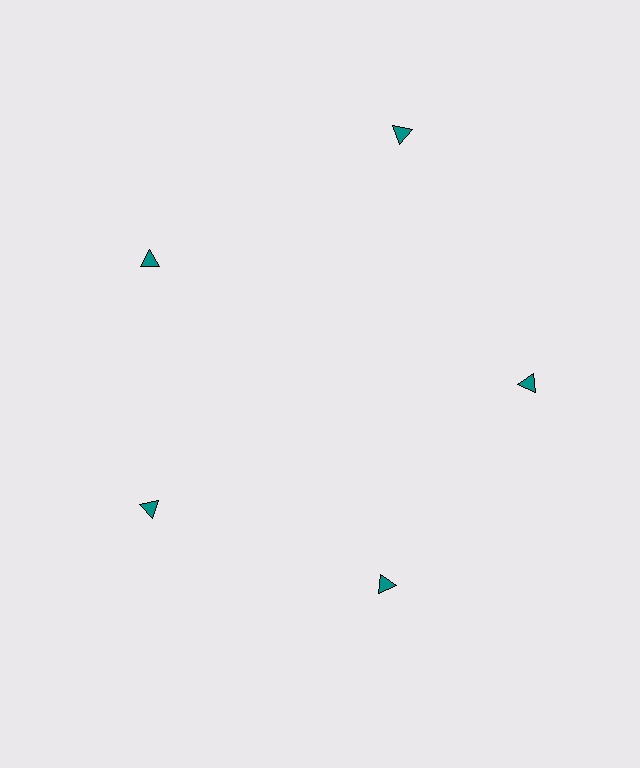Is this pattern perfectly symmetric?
No. The 5 teal triangles are arranged in a ring, but one element near the 1 o'clock position is pushed outward from the center, breaking the 5-fold rotational symmetry.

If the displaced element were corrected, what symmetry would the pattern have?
It would have 5-fold rotational symmetry — the pattern would map onto itself every 72 degrees.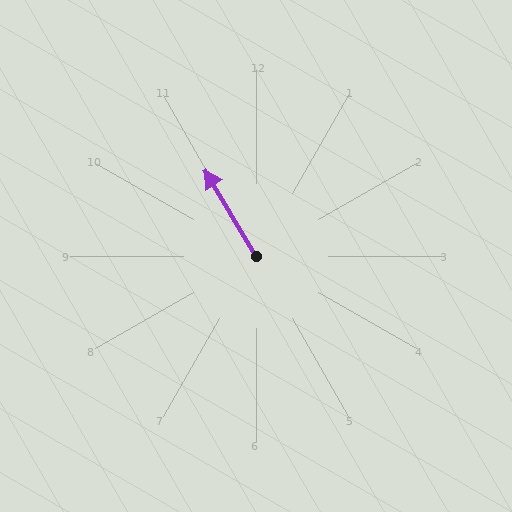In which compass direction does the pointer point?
Northwest.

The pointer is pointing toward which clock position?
Roughly 11 o'clock.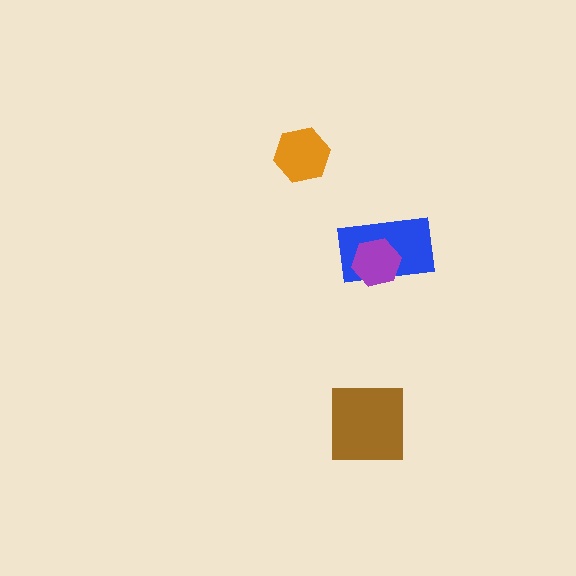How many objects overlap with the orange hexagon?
0 objects overlap with the orange hexagon.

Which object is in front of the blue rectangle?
The purple hexagon is in front of the blue rectangle.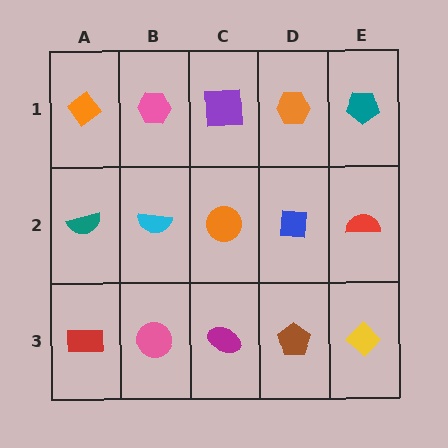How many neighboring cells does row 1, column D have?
3.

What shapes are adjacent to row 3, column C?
An orange circle (row 2, column C), a pink circle (row 3, column B), a brown pentagon (row 3, column D).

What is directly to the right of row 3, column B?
A magenta ellipse.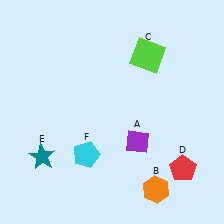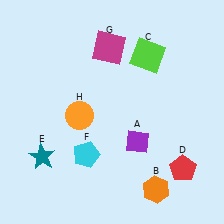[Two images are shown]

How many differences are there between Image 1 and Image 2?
There are 2 differences between the two images.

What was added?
A magenta square (G), an orange circle (H) were added in Image 2.